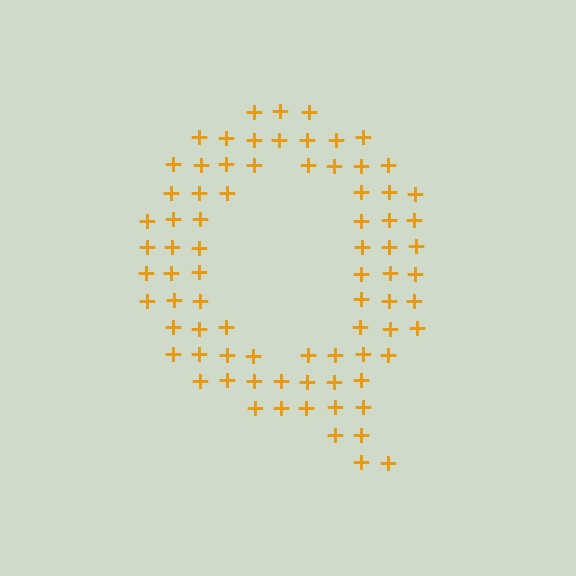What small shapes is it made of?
It is made of small plus signs.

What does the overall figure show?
The overall figure shows the letter Q.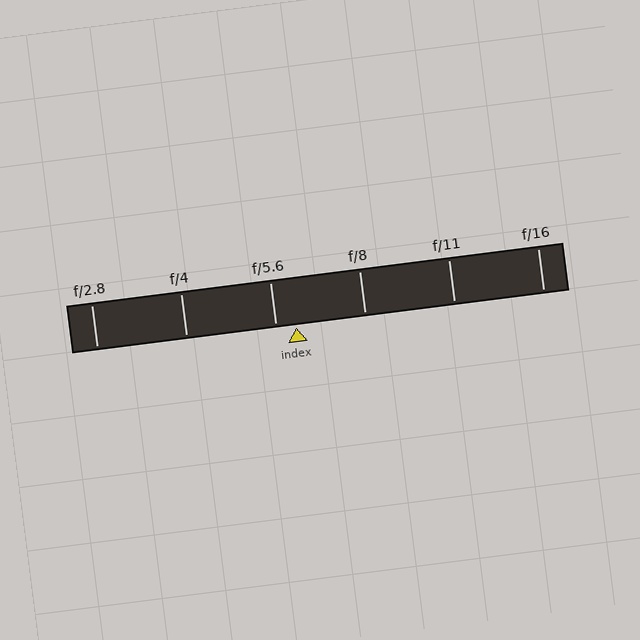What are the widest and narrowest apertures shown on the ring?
The widest aperture shown is f/2.8 and the narrowest is f/16.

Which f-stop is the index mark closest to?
The index mark is closest to f/5.6.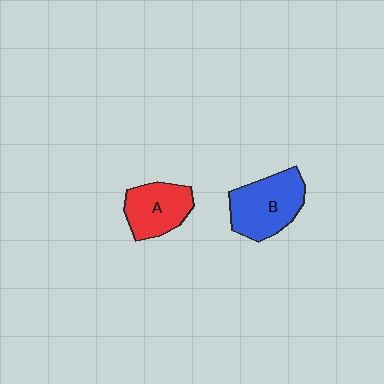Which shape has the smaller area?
Shape A (red).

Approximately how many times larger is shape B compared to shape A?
Approximately 1.3 times.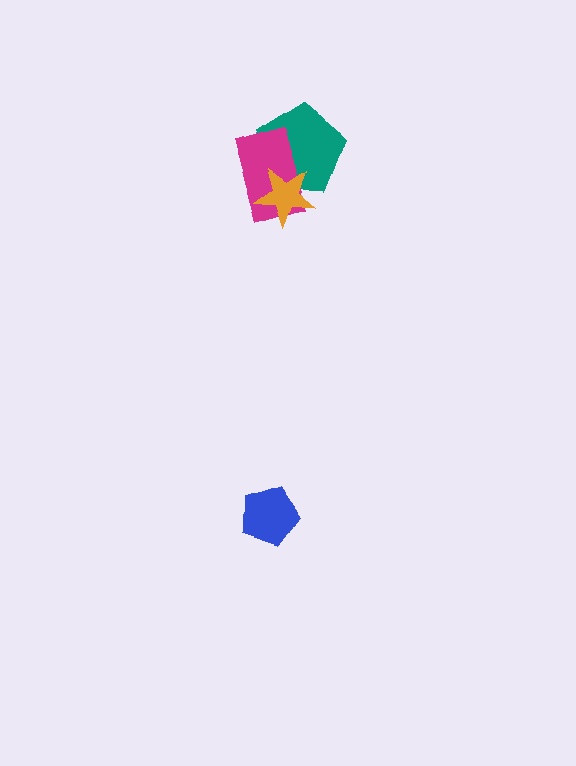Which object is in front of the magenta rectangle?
The orange star is in front of the magenta rectangle.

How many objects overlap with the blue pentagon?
0 objects overlap with the blue pentagon.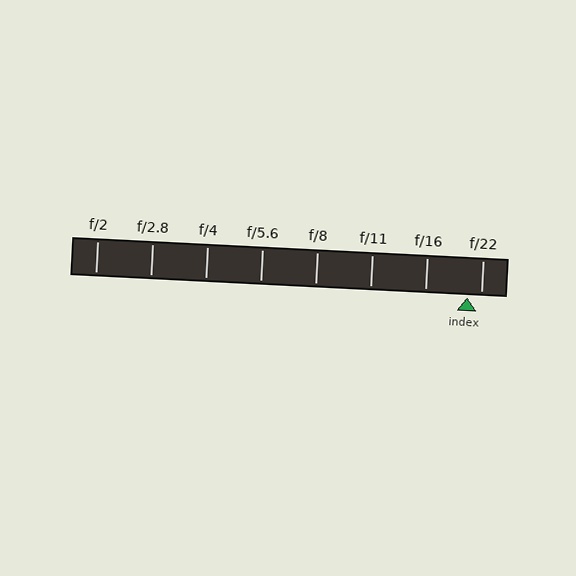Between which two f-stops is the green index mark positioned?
The index mark is between f/16 and f/22.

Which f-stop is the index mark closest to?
The index mark is closest to f/22.